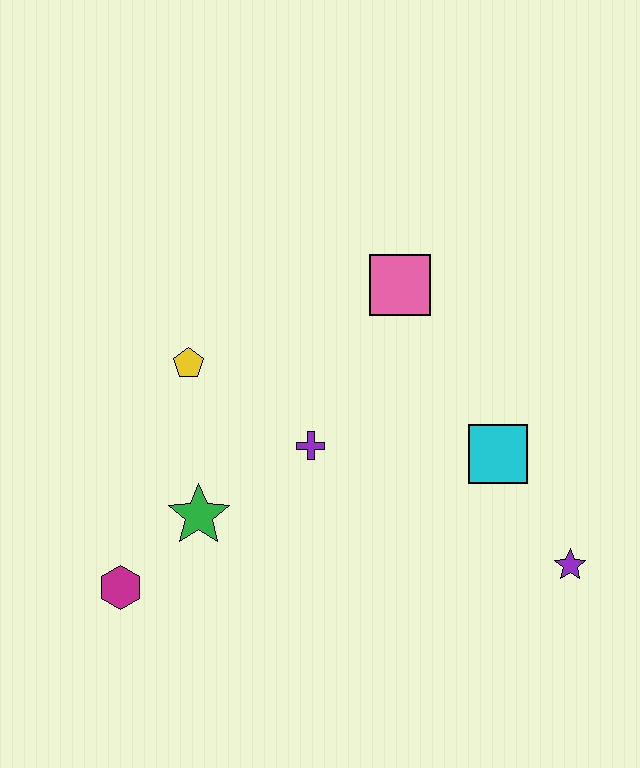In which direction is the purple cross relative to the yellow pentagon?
The purple cross is to the right of the yellow pentagon.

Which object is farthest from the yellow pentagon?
The purple star is farthest from the yellow pentagon.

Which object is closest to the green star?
The magenta hexagon is closest to the green star.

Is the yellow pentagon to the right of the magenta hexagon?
Yes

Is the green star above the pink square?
No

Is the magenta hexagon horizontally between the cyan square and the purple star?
No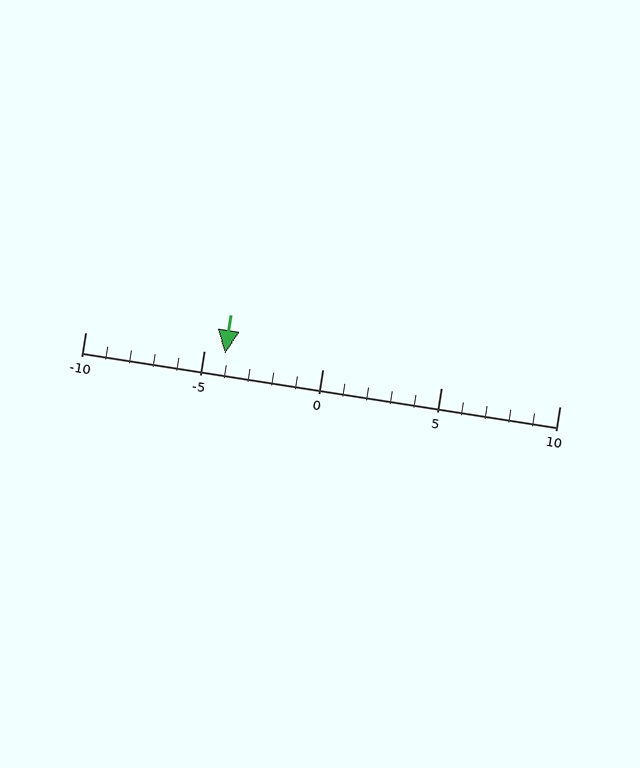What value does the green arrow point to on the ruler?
The green arrow points to approximately -4.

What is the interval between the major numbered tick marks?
The major tick marks are spaced 5 units apart.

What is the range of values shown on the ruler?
The ruler shows values from -10 to 10.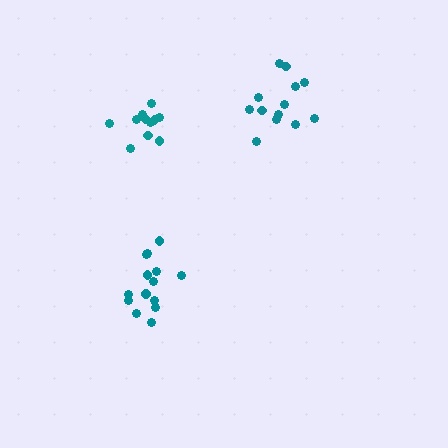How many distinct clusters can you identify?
There are 3 distinct clusters.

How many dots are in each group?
Group 1: 14 dots, Group 2: 11 dots, Group 3: 13 dots (38 total).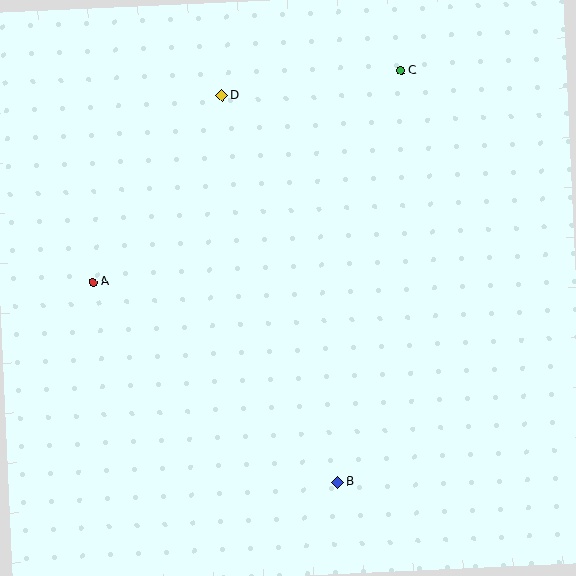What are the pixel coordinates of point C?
Point C is at (400, 71).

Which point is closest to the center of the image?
Point A at (93, 282) is closest to the center.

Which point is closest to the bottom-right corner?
Point B is closest to the bottom-right corner.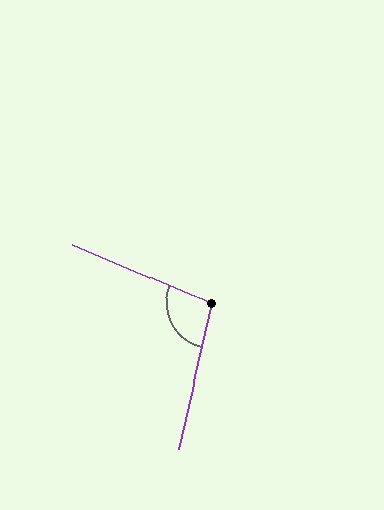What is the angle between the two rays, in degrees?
Approximately 100 degrees.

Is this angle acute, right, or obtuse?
It is obtuse.